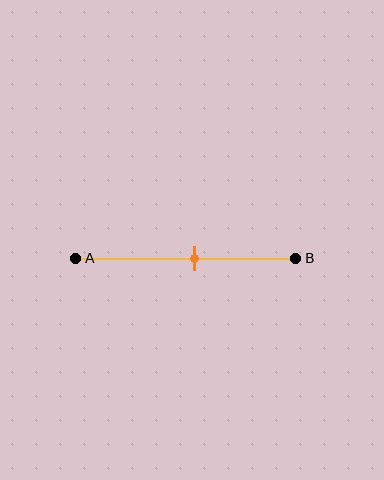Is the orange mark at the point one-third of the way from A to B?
No, the mark is at about 55% from A, not at the 33% one-third point.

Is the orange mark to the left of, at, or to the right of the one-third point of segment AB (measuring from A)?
The orange mark is to the right of the one-third point of segment AB.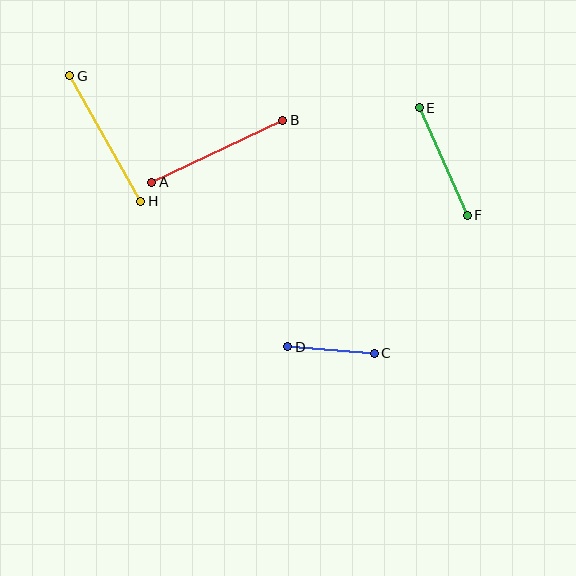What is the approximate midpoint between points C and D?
The midpoint is at approximately (331, 350) pixels.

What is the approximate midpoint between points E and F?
The midpoint is at approximately (443, 162) pixels.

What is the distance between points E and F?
The distance is approximately 118 pixels.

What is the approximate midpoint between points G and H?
The midpoint is at approximately (105, 139) pixels.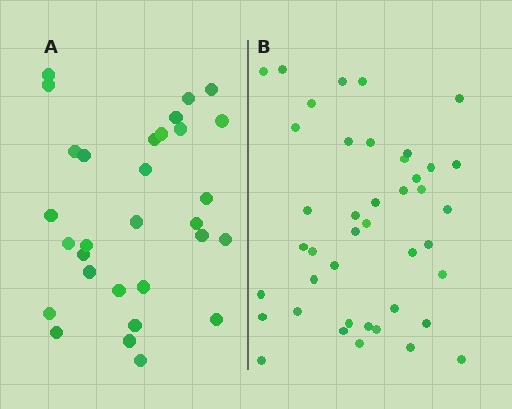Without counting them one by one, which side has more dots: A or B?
Region B (the right region) has more dots.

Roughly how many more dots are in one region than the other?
Region B has roughly 12 or so more dots than region A.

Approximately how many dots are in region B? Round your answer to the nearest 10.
About 40 dots. (The exact count is 42, which rounds to 40.)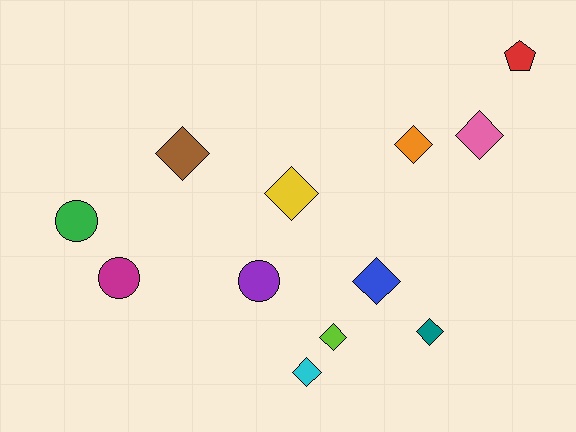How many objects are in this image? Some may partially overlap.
There are 12 objects.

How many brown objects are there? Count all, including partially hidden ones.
There is 1 brown object.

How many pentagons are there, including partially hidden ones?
There is 1 pentagon.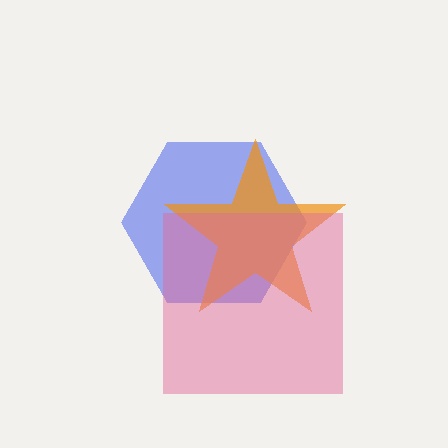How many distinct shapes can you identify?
There are 3 distinct shapes: a blue hexagon, an orange star, a pink square.